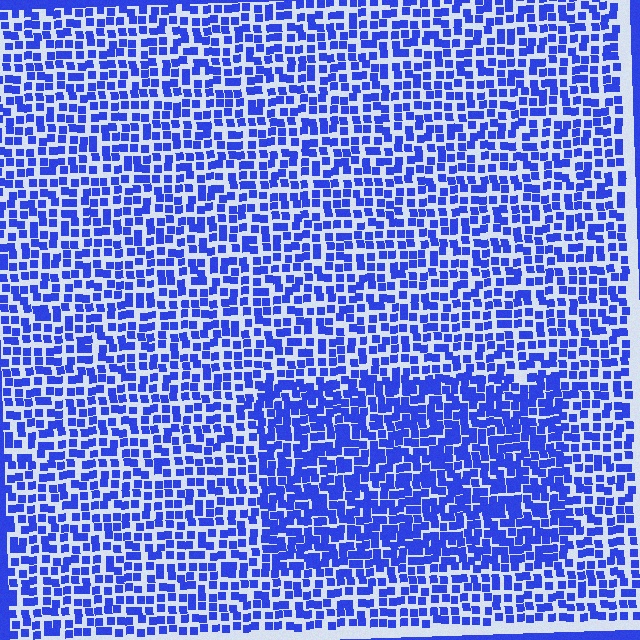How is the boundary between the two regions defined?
The boundary is defined by a change in element density (approximately 1.5x ratio). All elements are the same color, size, and shape.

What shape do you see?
I see a rectangle.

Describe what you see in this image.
The image contains small blue elements arranged at two different densities. A rectangle-shaped region is visible where the elements are more densely packed than the surrounding area.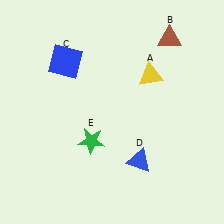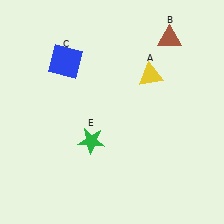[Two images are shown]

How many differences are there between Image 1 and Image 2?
There is 1 difference between the two images.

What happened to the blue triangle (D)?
The blue triangle (D) was removed in Image 2. It was in the bottom-right area of Image 1.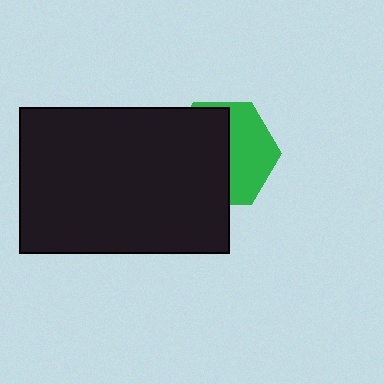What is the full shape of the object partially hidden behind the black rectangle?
The partially hidden object is a green hexagon.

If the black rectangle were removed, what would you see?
You would see the complete green hexagon.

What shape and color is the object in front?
The object in front is a black rectangle.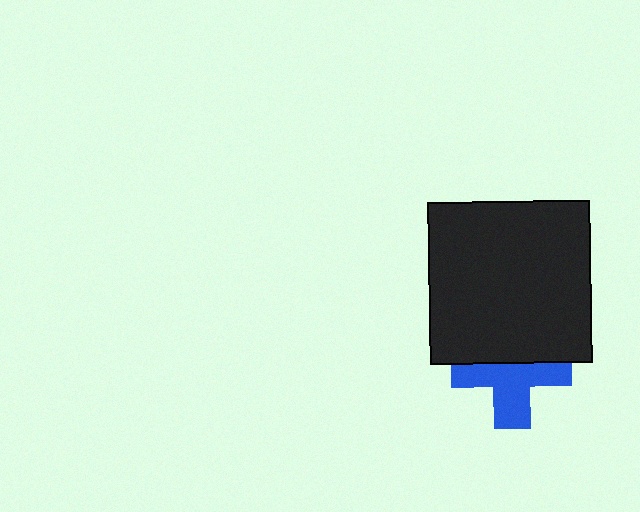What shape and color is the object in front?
The object in front is a black square.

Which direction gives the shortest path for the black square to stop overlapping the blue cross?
Moving up gives the shortest separation.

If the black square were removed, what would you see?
You would see the complete blue cross.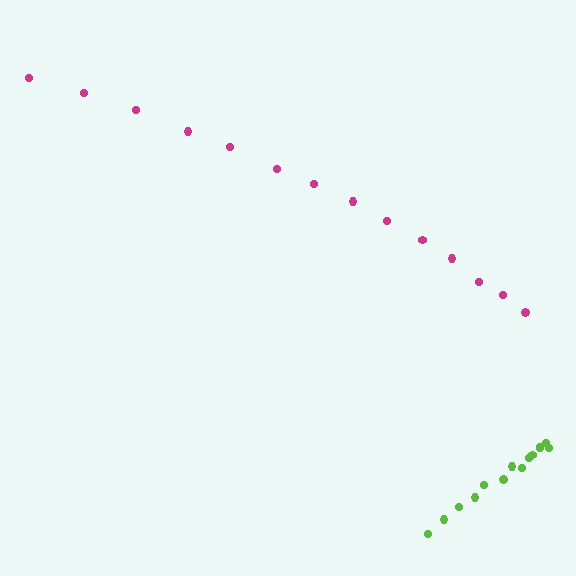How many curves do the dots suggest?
There are 2 distinct paths.